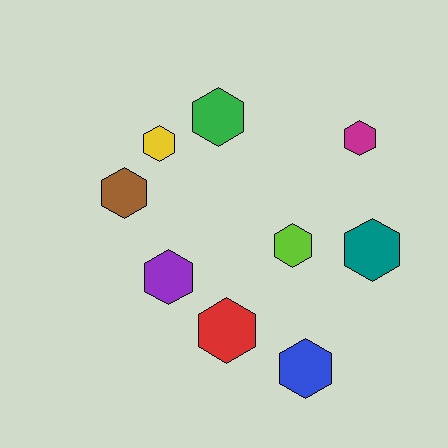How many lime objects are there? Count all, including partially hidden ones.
There is 1 lime object.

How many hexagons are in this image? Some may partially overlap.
There are 9 hexagons.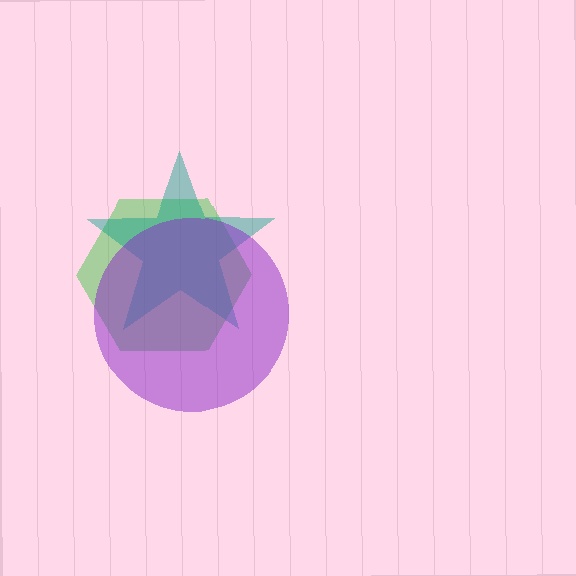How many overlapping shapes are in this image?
There are 3 overlapping shapes in the image.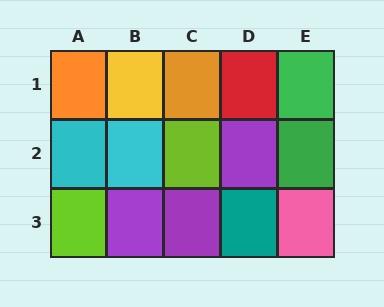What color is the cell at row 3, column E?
Pink.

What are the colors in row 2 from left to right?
Cyan, cyan, lime, purple, green.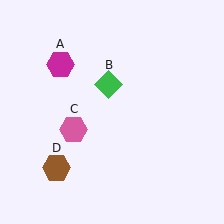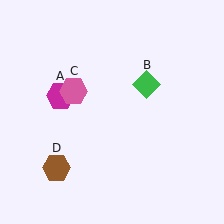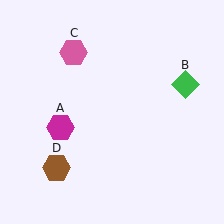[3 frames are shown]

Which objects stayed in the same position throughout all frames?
Brown hexagon (object D) remained stationary.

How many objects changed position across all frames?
3 objects changed position: magenta hexagon (object A), green diamond (object B), pink hexagon (object C).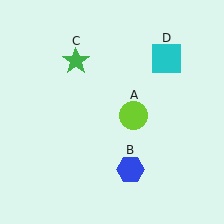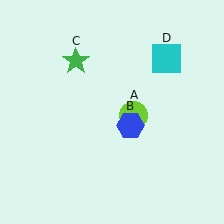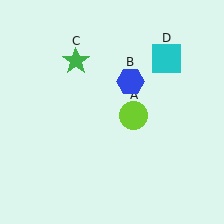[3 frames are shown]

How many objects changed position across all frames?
1 object changed position: blue hexagon (object B).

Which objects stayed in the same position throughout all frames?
Lime circle (object A) and green star (object C) and cyan square (object D) remained stationary.